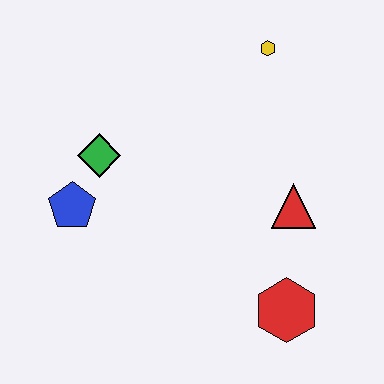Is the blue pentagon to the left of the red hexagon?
Yes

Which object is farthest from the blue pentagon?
The yellow hexagon is farthest from the blue pentagon.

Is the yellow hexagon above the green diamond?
Yes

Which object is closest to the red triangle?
The red hexagon is closest to the red triangle.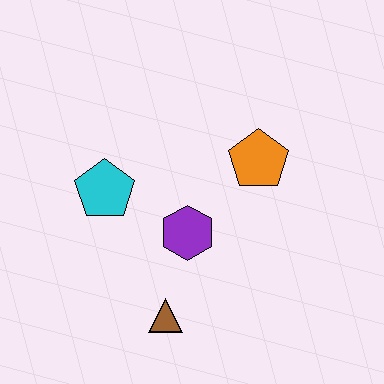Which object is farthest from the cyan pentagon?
The orange pentagon is farthest from the cyan pentagon.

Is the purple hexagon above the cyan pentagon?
No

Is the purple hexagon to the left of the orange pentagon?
Yes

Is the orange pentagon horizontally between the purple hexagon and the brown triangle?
No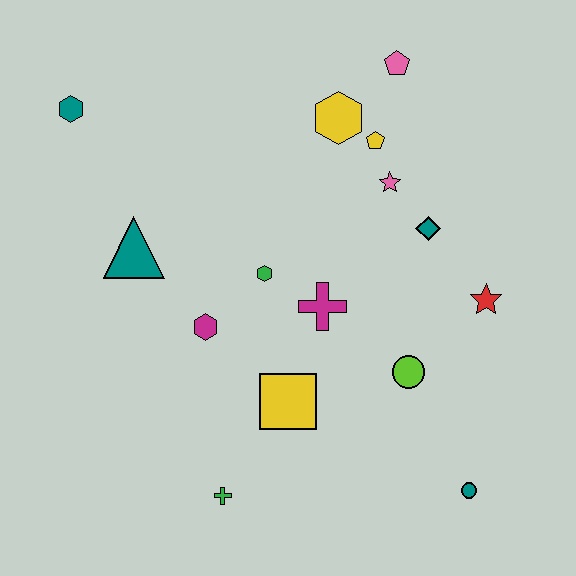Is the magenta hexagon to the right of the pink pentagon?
No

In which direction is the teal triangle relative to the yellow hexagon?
The teal triangle is to the left of the yellow hexagon.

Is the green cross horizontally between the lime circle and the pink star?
No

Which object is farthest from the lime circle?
The teal hexagon is farthest from the lime circle.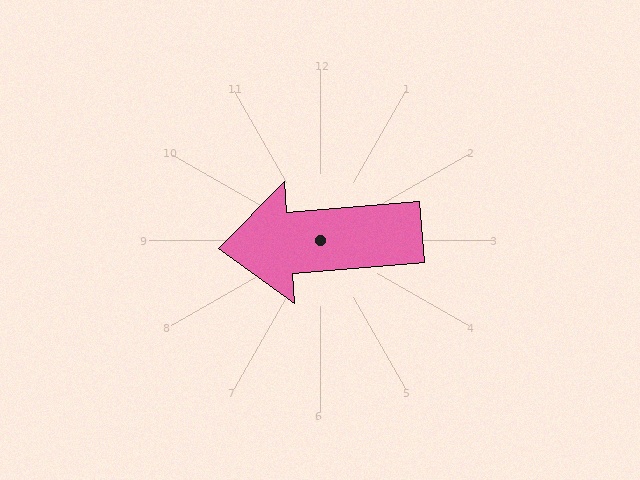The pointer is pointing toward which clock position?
Roughly 9 o'clock.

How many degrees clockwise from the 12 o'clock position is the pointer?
Approximately 265 degrees.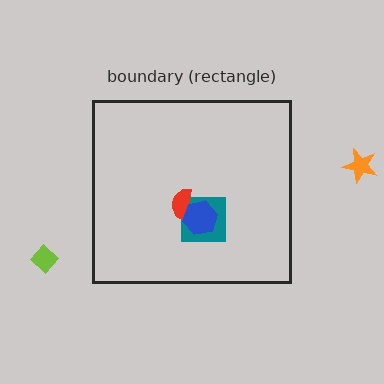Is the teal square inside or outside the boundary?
Inside.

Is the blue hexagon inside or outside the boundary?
Inside.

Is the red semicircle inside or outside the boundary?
Inside.